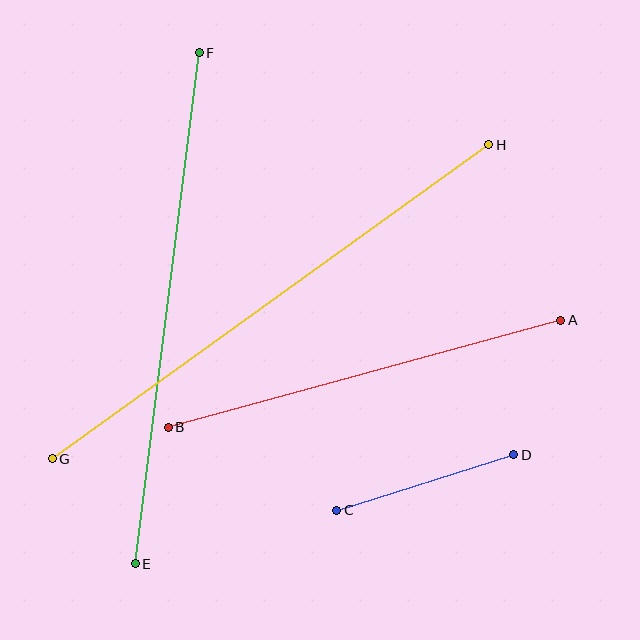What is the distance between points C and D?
The distance is approximately 185 pixels.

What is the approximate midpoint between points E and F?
The midpoint is at approximately (167, 308) pixels.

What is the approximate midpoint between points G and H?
The midpoint is at approximately (271, 302) pixels.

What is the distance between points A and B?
The distance is approximately 407 pixels.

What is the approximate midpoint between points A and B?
The midpoint is at approximately (365, 374) pixels.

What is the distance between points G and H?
The distance is approximately 538 pixels.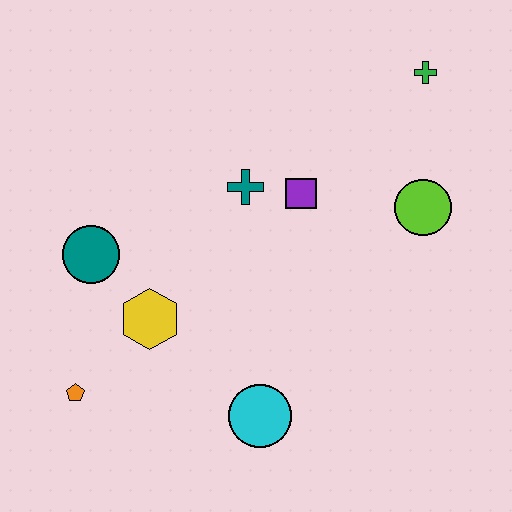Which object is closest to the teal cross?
The purple square is closest to the teal cross.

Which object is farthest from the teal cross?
The orange pentagon is farthest from the teal cross.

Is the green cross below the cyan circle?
No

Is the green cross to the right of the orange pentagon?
Yes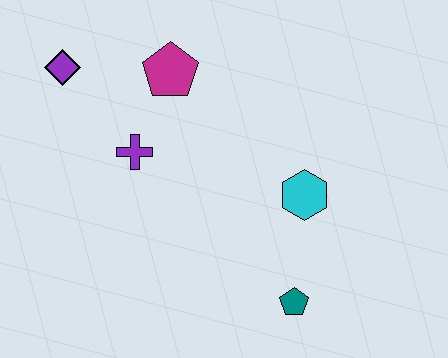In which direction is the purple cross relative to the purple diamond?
The purple cross is below the purple diamond.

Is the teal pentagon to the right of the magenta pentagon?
Yes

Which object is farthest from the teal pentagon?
The purple diamond is farthest from the teal pentagon.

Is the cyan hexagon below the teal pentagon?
No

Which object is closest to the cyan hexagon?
The teal pentagon is closest to the cyan hexagon.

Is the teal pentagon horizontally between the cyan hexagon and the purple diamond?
Yes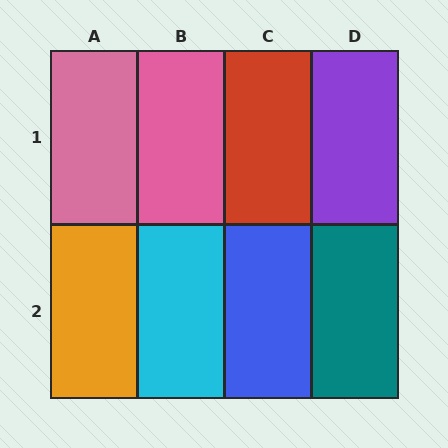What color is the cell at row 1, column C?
Red.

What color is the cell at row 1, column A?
Pink.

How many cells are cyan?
1 cell is cyan.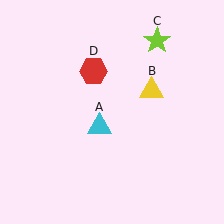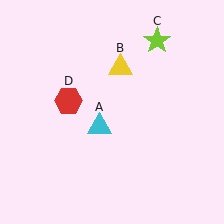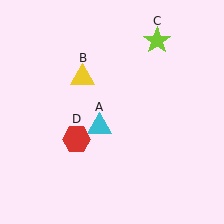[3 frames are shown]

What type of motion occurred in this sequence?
The yellow triangle (object B), red hexagon (object D) rotated counterclockwise around the center of the scene.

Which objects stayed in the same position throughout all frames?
Cyan triangle (object A) and lime star (object C) remained stationary.